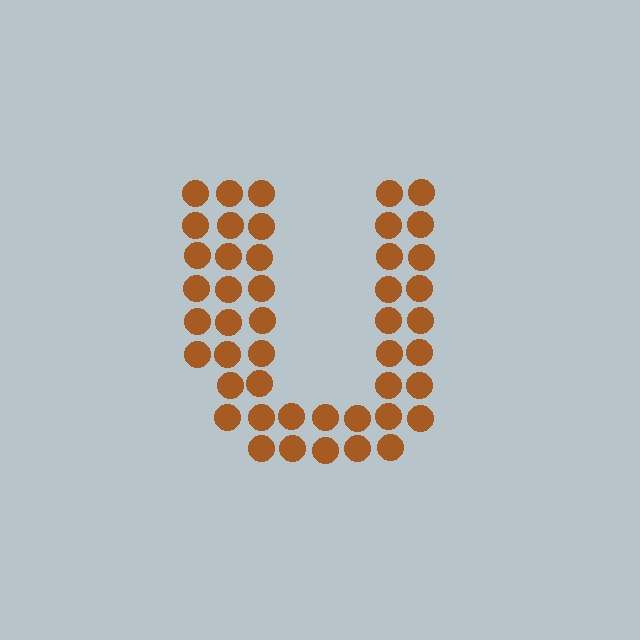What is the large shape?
The large shape is the letter U.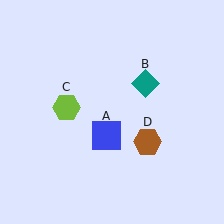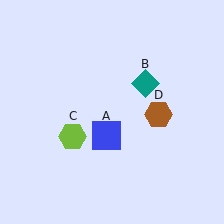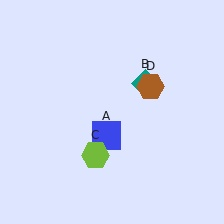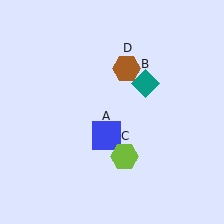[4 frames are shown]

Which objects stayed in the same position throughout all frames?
Blue square (object A) and teal diamond (object B) remained stationary.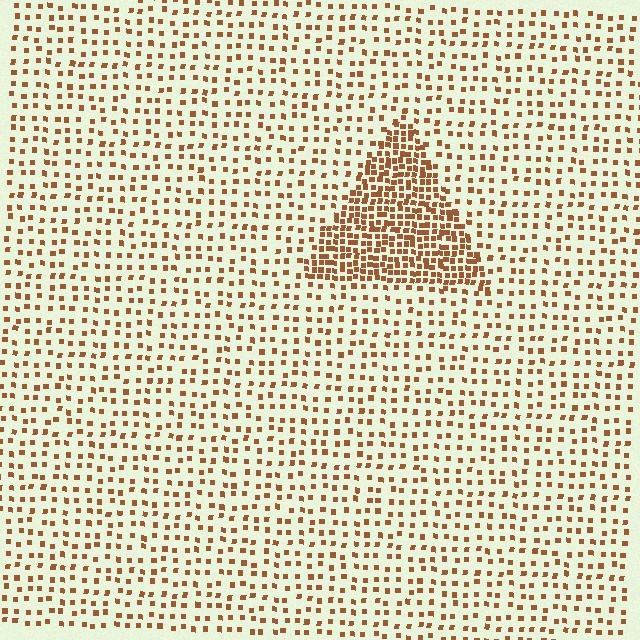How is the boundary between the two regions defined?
The boundary is defined by a change in element density (approximately 2.6x ratio). All elements are the same color, size, and shape.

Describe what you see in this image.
The image contains small brown elements arranged at two different densities. A triangle-shaped region is visible where the elements are more densely packed than the surrounding area.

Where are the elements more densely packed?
The elements are more densely packed inside the triangle boundary.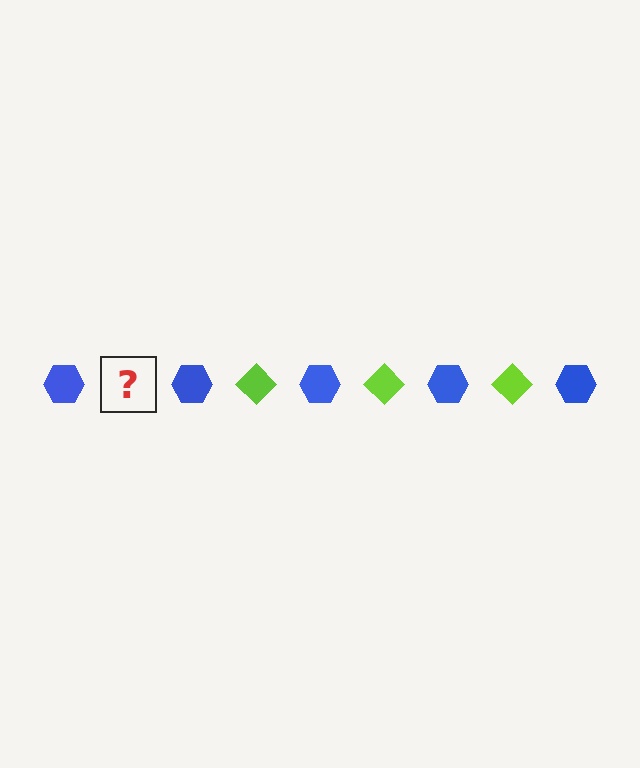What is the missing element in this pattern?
The missing element is a lime diamond.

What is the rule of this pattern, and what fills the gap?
The rule is that the pattern alternates between blue hexagon and lime diamond. The gap should be filled with a lime diamond.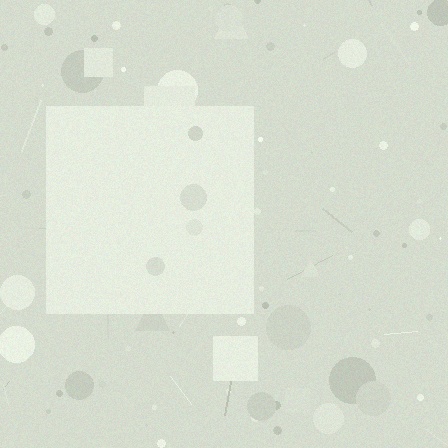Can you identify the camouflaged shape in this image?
The camouflaged shape is a square.